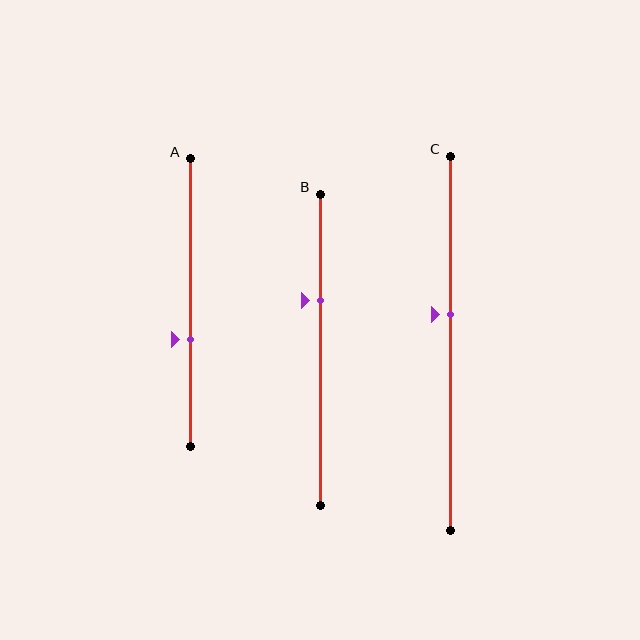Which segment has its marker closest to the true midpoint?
Segment C has its marker closest to the true midpoint.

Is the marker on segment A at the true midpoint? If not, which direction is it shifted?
No, the marker on segment A is shifted downward by about 13% of the segment length.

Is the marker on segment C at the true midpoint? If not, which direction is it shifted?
No, the marker on segment C is shifted upward by about 8% of the segment length.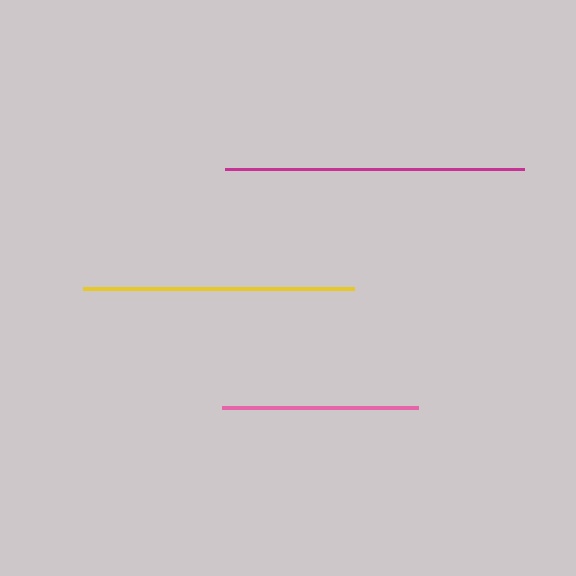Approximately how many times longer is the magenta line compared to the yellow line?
The magenta line is approximately 1.1 times the length of the yellow line.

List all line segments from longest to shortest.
From longest to shortest: magenta, yellow, pink.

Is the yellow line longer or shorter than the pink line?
The yellow line is longer than the pink line.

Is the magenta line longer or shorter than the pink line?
The magenta line is longer than the pink line.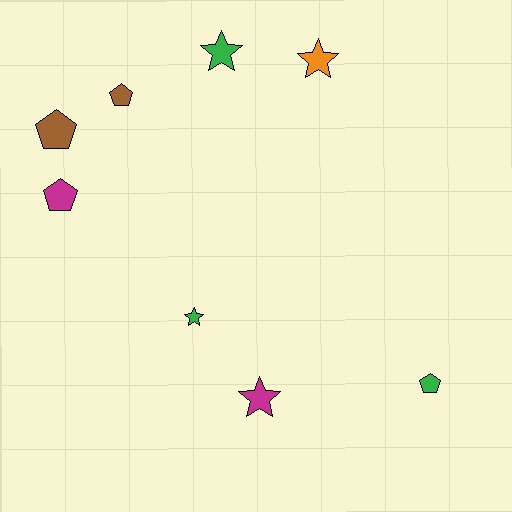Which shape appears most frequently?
Star, with 4 objects.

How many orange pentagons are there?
There are no orange pentagons.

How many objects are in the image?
There are 8 objects.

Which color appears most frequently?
Green, with 3 objects.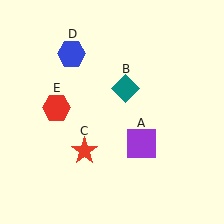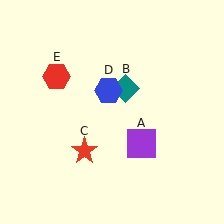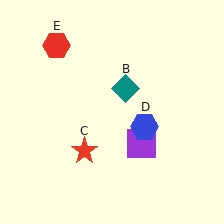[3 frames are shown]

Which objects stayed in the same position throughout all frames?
Purple square (object A) and teal diamond (object B) and red star (object C) remained stationary.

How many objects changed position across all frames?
2 objects changed position: blue hexagon (object D), red hexagon (object E).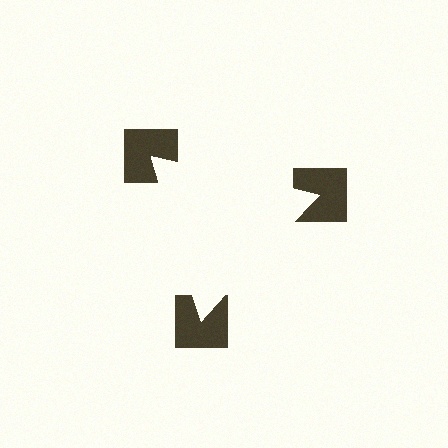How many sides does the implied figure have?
3 sides.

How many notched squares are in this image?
There are 3 — one at each vertex of the illusory triangle.